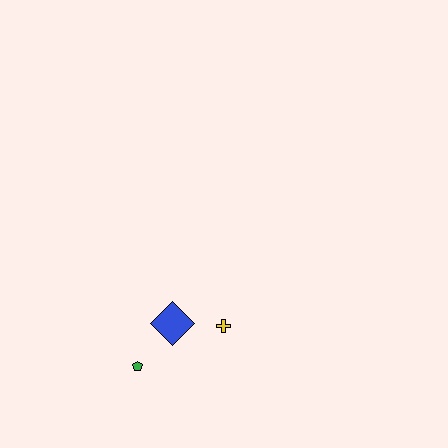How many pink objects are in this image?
There are no pink objects.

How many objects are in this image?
There are 3 objects.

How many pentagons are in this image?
There is 1 pentagon.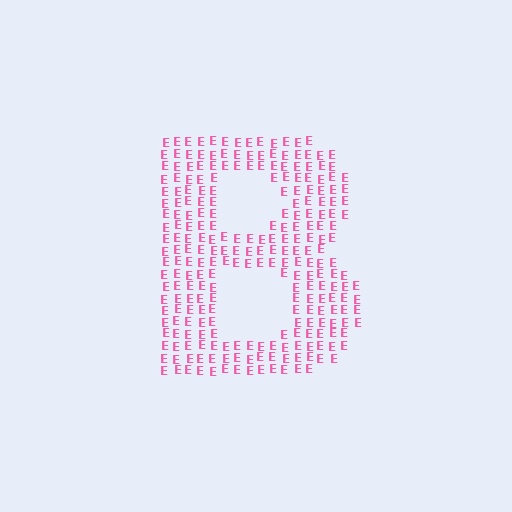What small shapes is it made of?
It is made of small letter E's.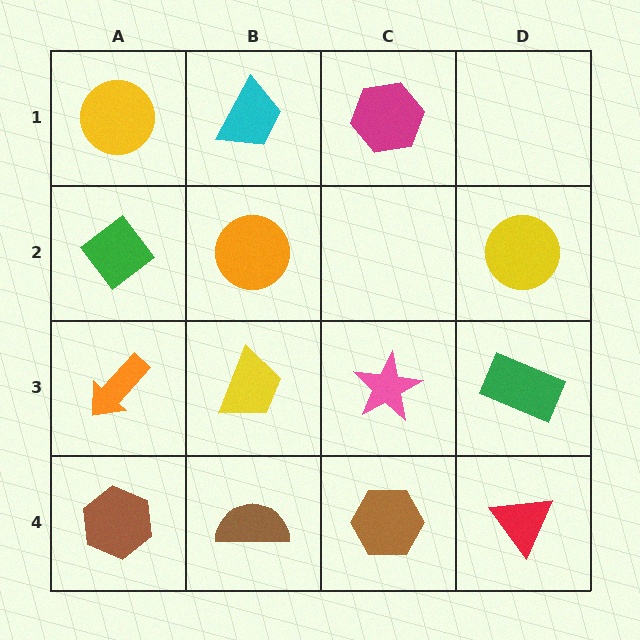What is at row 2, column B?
An orange circle.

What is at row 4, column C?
A brown hexagon.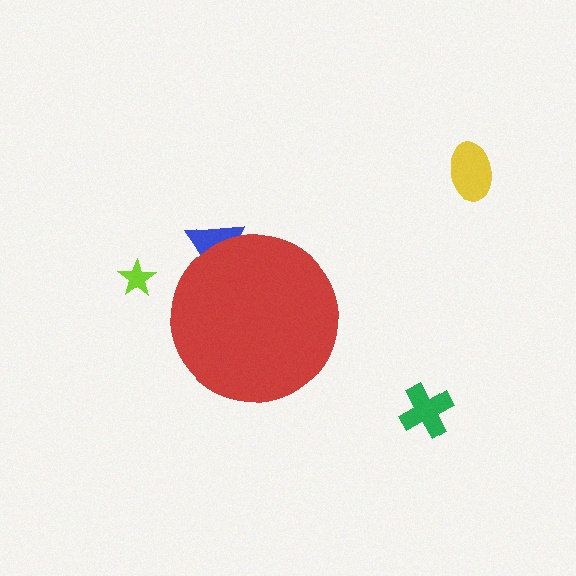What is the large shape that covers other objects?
A red circle.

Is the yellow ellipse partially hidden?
No, the yellow ellipse is fully visible.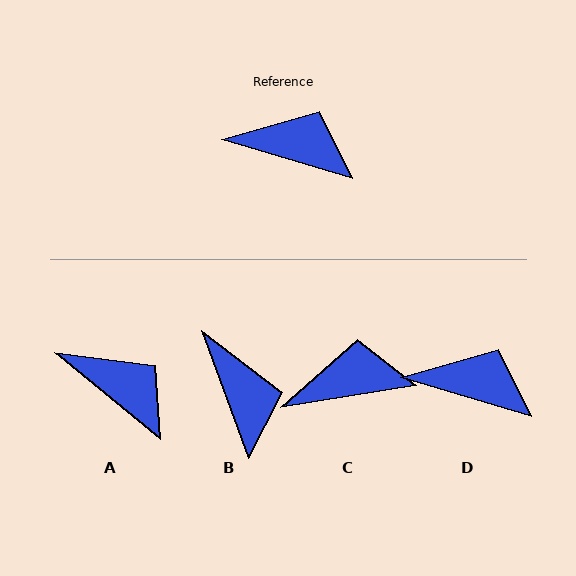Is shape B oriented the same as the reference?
No, it is off by about 54 degrees.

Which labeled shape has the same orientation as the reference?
D.